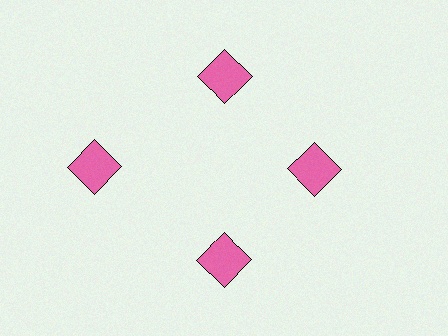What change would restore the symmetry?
The symmetry would be restored by moving it inward, back onto the ring so that all 4 squares sit at equal angles and equal distance from the center.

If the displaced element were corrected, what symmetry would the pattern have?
It would have 4-fold rotational symmetry — the pattern would map onto itself every 90 degrees.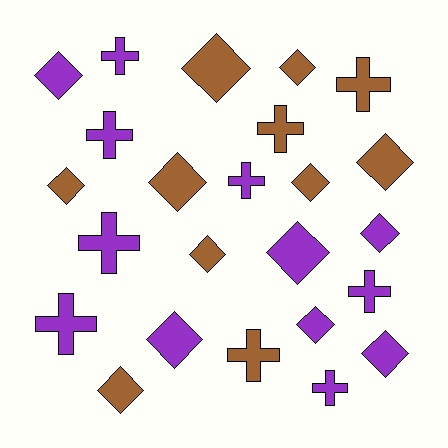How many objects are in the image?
There are 24 objects.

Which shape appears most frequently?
Diamond, with 14 objects.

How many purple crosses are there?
There are 7 purple crosses.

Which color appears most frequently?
Purple, with 13 objects.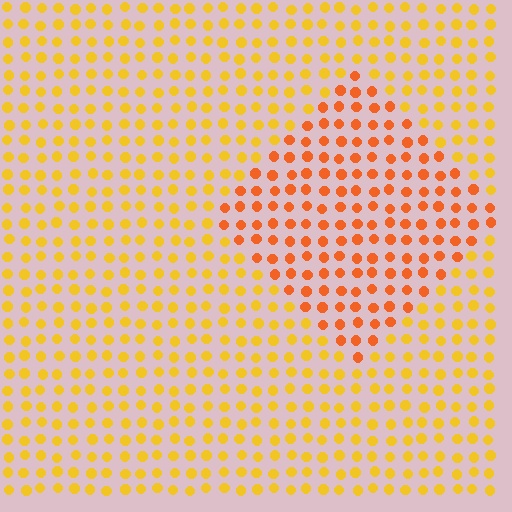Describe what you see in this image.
The image is filled with small yellow elements in a uniform arrangement. A diamond-shaped region is visible where the elements are tinted to a slightly different hue, forming a subtle color boundary.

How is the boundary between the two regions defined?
The boundary is defined purely by a slight shift in hue (about 29 degrees). Spacing, size, and orientation are identical on both sides.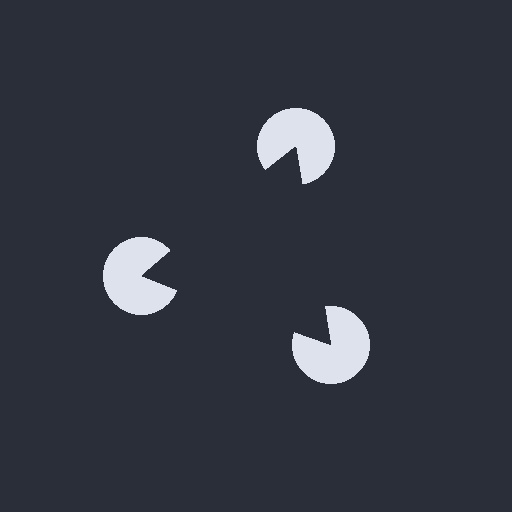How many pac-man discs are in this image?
There are 3 — one at each vertex of the illusory triangle.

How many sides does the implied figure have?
3 sides.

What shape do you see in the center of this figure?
An illusory triangle — its edges are inferred from the aligned wedge cuts in the pac-man discs, not physically drawn.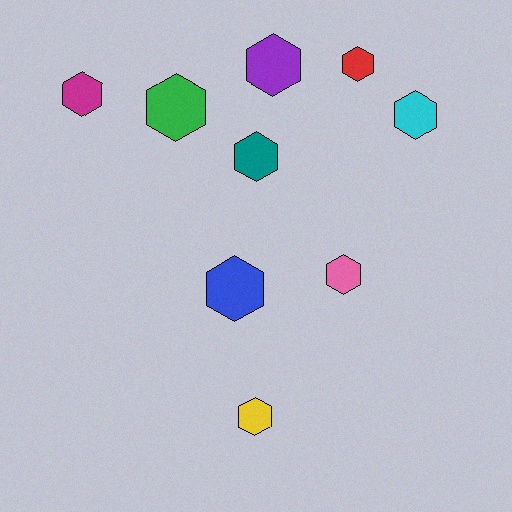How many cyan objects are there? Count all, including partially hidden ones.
There is 1 cyan object.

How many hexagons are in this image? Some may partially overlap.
There are 9 hexagons.